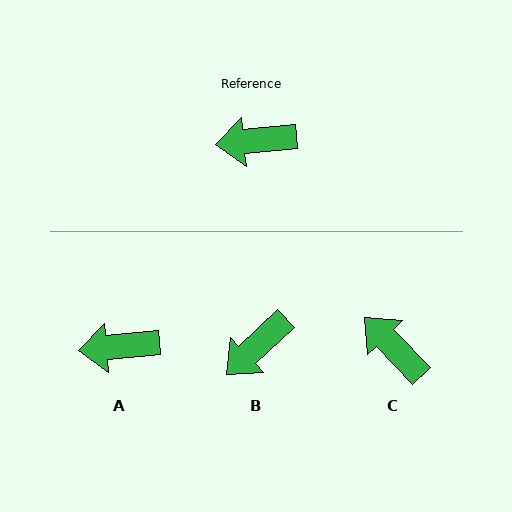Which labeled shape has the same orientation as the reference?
A.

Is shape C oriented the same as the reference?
No, it is off by about 51 degrees.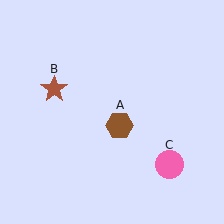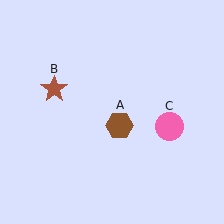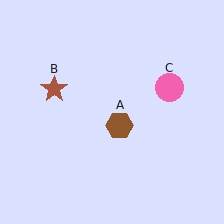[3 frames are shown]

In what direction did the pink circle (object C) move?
The pink circle (object C) moved up.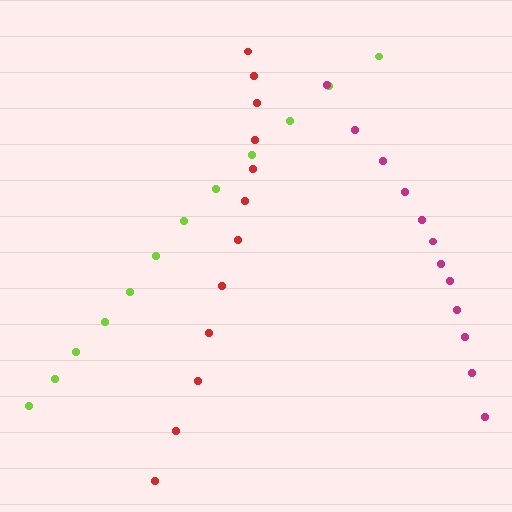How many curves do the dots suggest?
There are 3 distinct paths.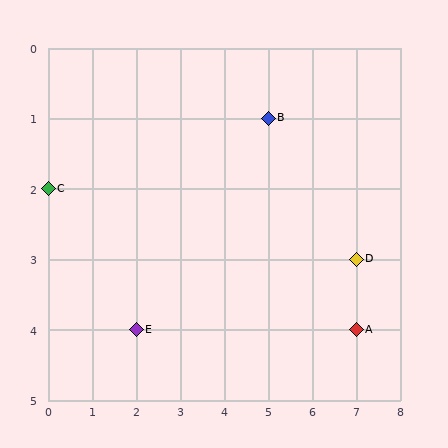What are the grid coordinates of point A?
Point A is at grid coordinates (7, 4).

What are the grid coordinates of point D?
Point D is at grid coordinates (7, 3).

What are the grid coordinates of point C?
Point C is at grid coordinates (0, 2).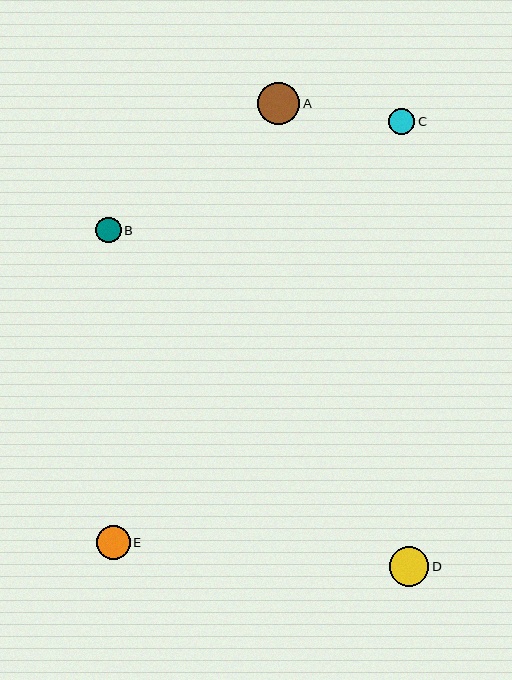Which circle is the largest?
Circle A is the largest with a size of approximately 42 pixels.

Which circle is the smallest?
Circle B is the smallest with a size of approximately 25 pixels.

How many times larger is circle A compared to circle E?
Circle A is approximately 1.2 times the size of circle E.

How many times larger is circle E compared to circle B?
Circle E is approximately 1.4 times the size of circle B.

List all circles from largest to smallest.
From largest to smallest: A, D, E, C, B.